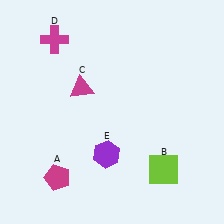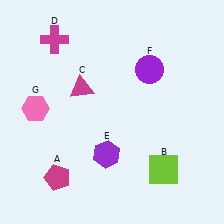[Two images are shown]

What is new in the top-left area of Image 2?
A pink hexagon (G) was added in the top-left area of Image 2.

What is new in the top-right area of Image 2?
A purple circle (F) was added in the top-right area of Image 2.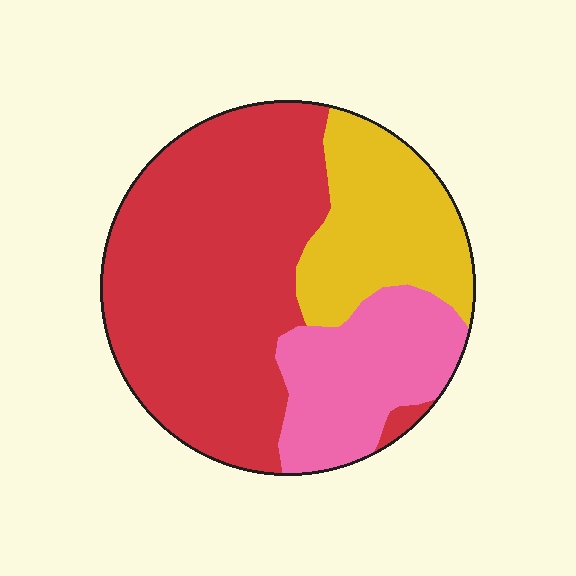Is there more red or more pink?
Red.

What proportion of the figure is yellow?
Yellow takes up about one quarter (1/4) of the figure.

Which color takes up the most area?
Red, at roughly 55%.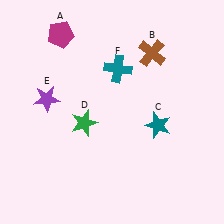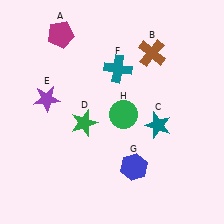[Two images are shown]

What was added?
A blue hexagon (G), a green circle (H) were added in Image 2.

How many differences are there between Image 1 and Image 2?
There are 2 differences between the two images.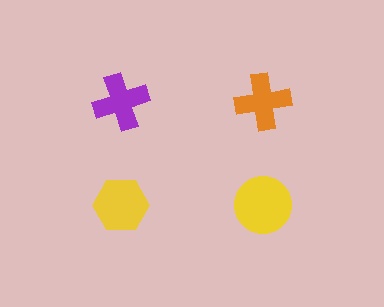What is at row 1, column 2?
An orange cross.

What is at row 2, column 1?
A yellow hexagon.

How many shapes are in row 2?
2 shapes.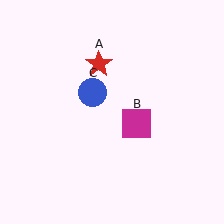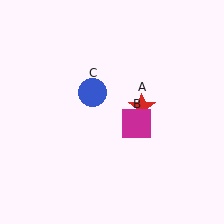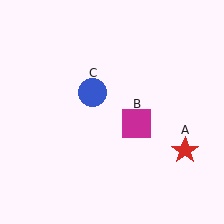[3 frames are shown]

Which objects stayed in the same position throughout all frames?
Magenta square (object B) and blue circle (object C) remained stationary.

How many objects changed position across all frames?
1 object changed position: red star (object A).